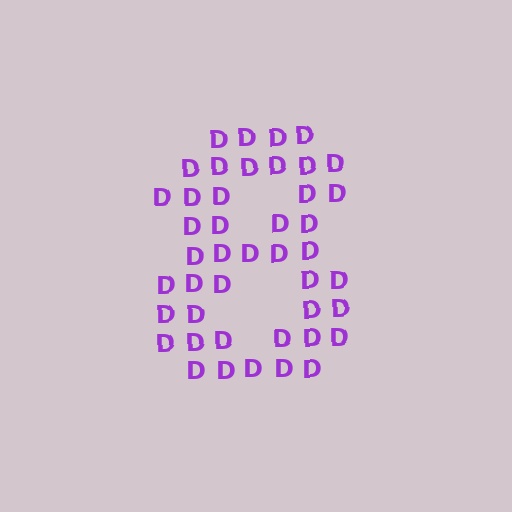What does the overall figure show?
The overall figure shows the digit 8.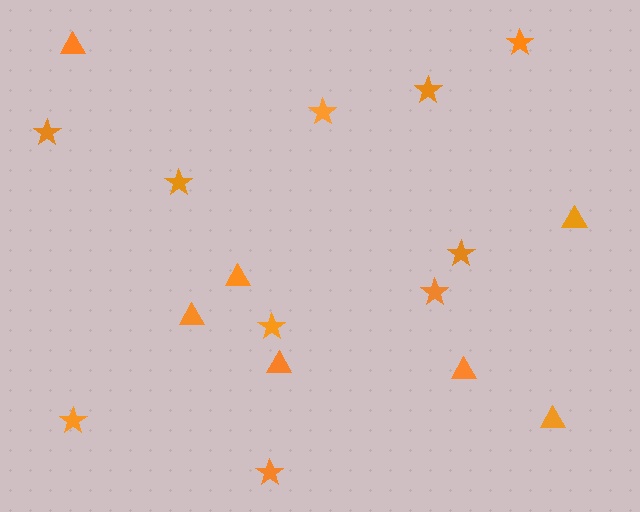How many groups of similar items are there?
There are 2 groups: one group of stars (10) and one group of triangles (7).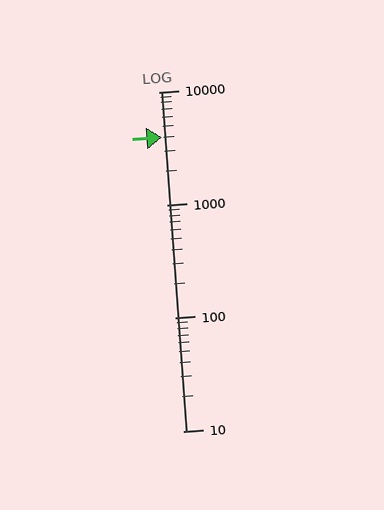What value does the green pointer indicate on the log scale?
The pointer indicates approximately 4000.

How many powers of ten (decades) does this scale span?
The scale spans 3 decades, from 10 to 10000.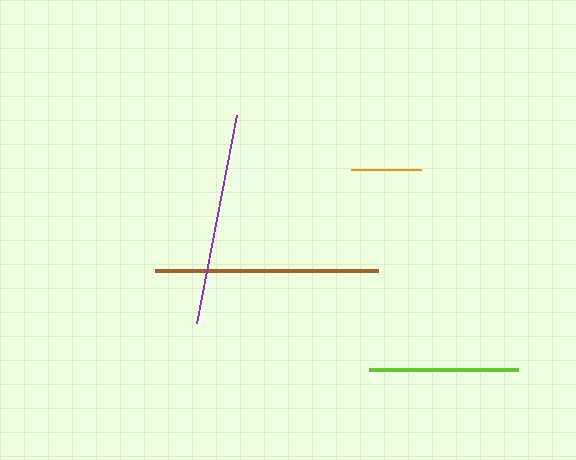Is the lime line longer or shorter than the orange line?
The lime line is longer than the orange line.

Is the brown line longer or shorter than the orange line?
The brown line is longer than the orange line.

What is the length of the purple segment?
The purple segment is approximately 211 pixels long.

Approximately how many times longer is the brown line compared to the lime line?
The brown line is approximately 1.5 times the length of the lime line.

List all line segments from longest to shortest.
From longest to shortest: brown, purple, lime, orange.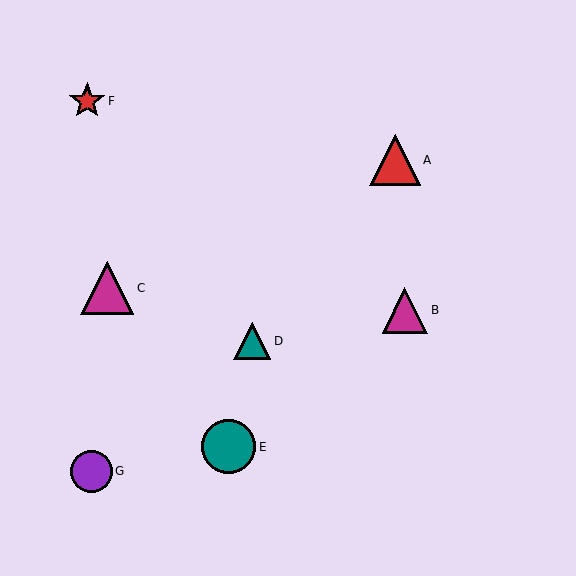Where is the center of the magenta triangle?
The center of the magenta triangle is at (107, 288).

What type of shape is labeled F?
Shape F is a red star.